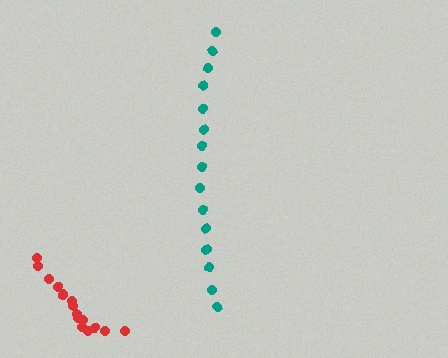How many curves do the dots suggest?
There are 2 distinct paths.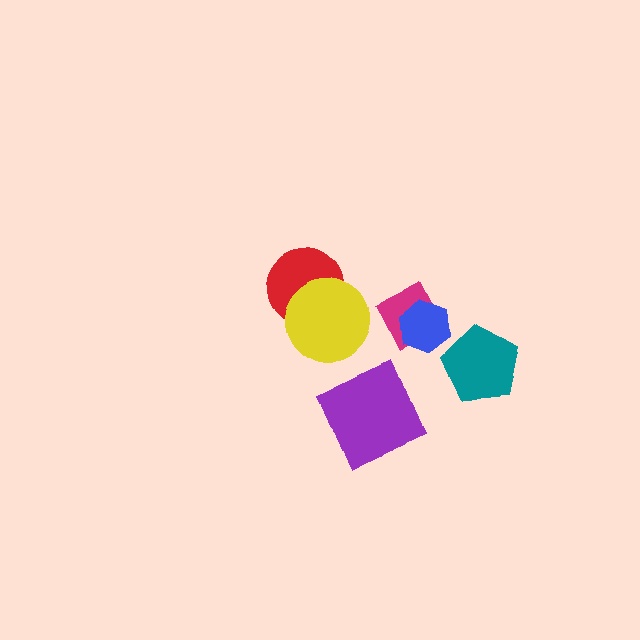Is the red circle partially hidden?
Yes, it is partially covered by another shape.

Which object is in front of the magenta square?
The blue hexagon is in front of the magenta square.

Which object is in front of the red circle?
The yellow circle is in front of the red circle.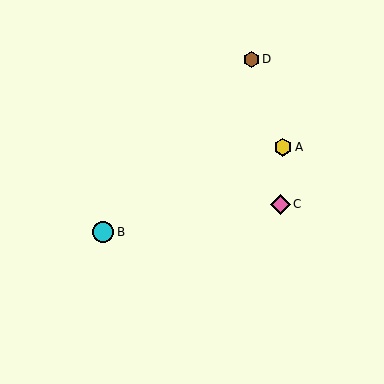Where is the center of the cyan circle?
The center of the cyan circle is at (103, 232).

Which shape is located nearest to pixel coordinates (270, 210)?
The pink diamond (labeled C) at (280, 204) is nearest to that location.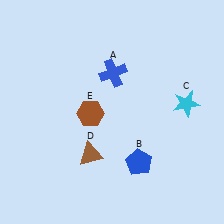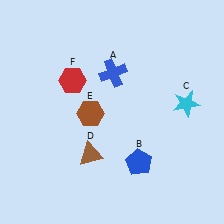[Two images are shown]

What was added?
A red hexagon (F) was added in Image 2.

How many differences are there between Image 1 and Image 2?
There is 1 difference between the two images.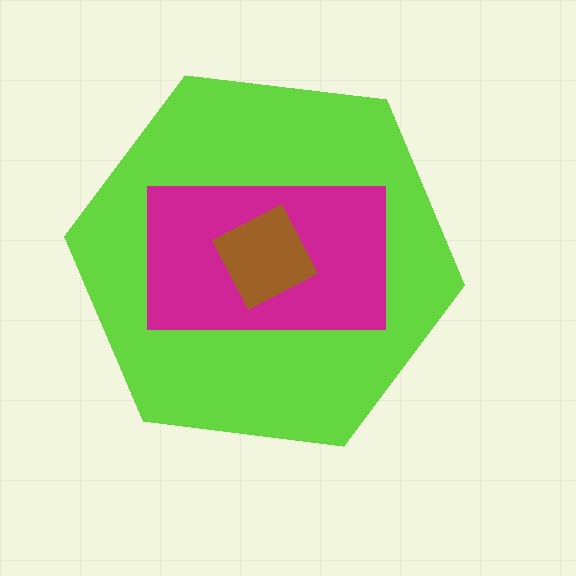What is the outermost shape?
The lime hexagon.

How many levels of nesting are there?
3.